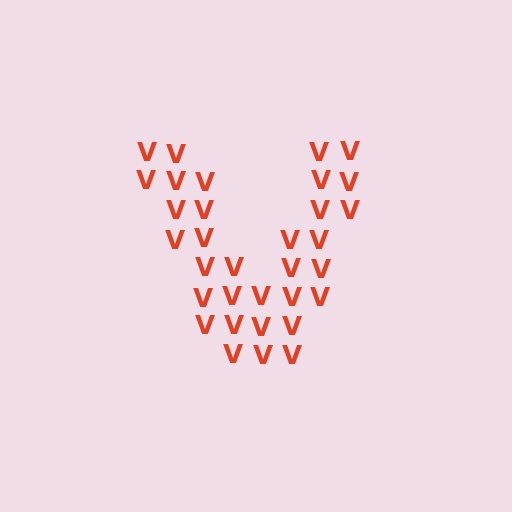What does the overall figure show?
The overall figure shows the letter V.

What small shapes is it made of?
It is made of small letter V's.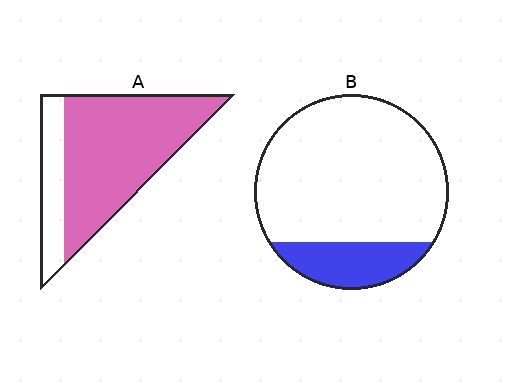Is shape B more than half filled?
No.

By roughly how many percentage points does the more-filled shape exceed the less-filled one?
By roughly 60 percentage points (A over B).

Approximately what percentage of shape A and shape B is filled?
A is approximately 75% and B is approximately 20%.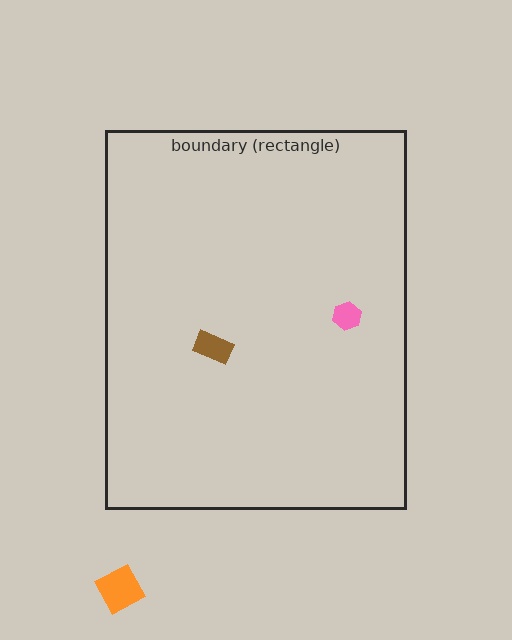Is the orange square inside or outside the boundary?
Outside.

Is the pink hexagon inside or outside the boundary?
Inside.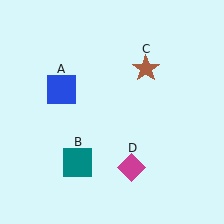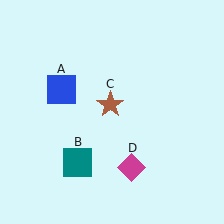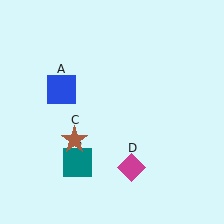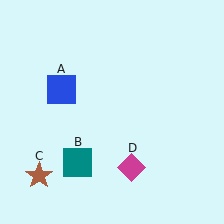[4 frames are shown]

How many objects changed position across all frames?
1 object changed position: brown star (object C).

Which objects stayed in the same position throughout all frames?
Blue square (object A) and teal square (object B) and magenta diamond (object D) remained stationary.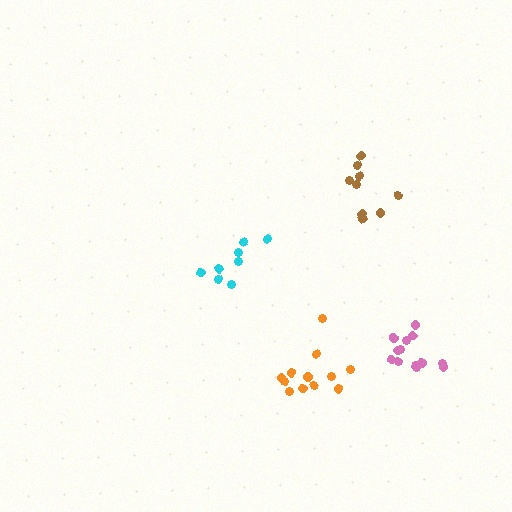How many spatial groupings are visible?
There are 4 spatial groupings.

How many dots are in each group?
Group 1: 9 dots, Group 2: 12 dots, Group 3: 13 dots, Group 4: 8 dots (42 total).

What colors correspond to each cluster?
The clusters are colored: brown, orange, pink, cyan.